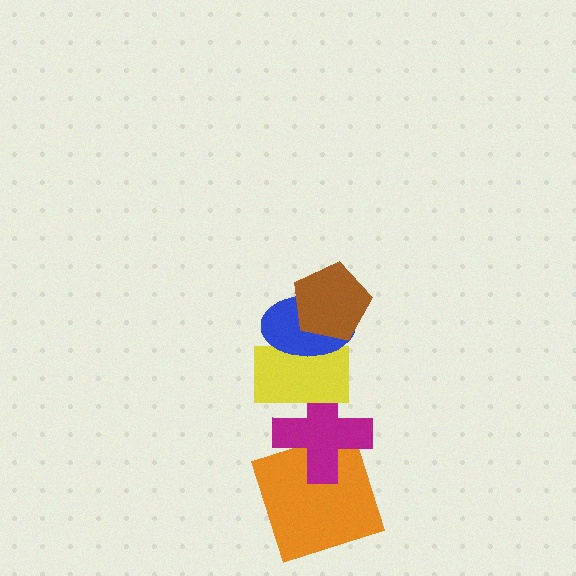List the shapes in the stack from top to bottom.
From top to bottom: the brown pentagon, the blue ellipse, the yellow rectangle, the magenta cross, the orange square.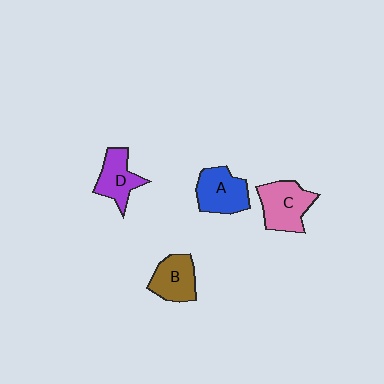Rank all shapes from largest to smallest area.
From largest to smallest: C (pink), A (blue), B (brown), D (purple).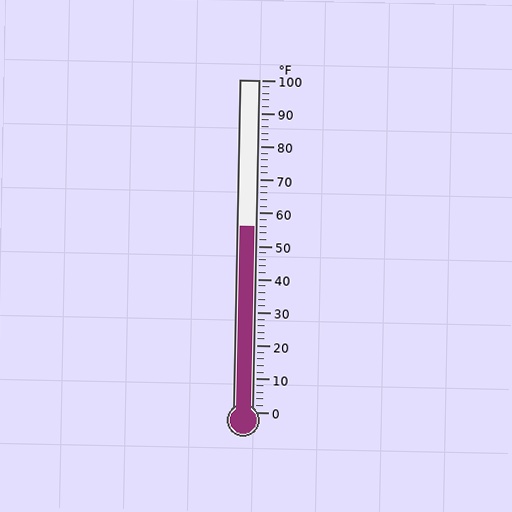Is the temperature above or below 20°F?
The temperature is above 20°F.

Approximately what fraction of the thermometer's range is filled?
The thermometer is filled to approximately 55% of its range.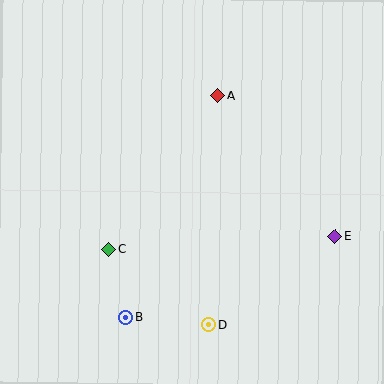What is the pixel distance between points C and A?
The distance between C and A is 188 pixels.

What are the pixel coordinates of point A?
Point A is at (218, 96).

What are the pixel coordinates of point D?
Point D is at (209, 325).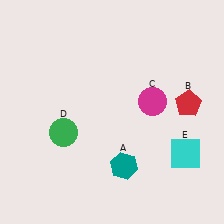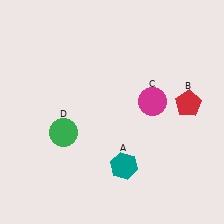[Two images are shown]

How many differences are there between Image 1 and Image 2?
There is 1 difference between the two images.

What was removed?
The cyan square (E) was removed in Image 2.